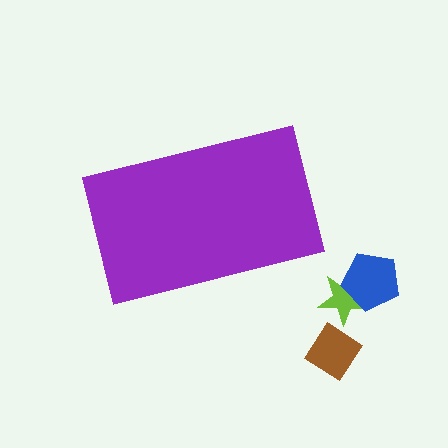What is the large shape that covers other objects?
A purple rectangle.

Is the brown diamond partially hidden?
No, the brown diamond is fully visible.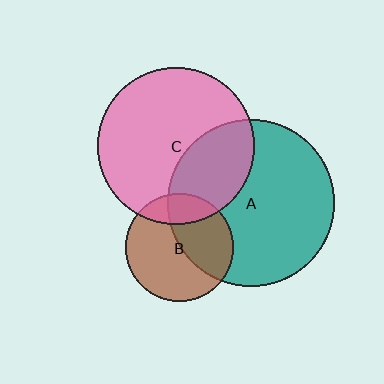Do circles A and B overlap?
Yes.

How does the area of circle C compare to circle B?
Approximately 2.1 times.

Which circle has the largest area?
Circle A (teal).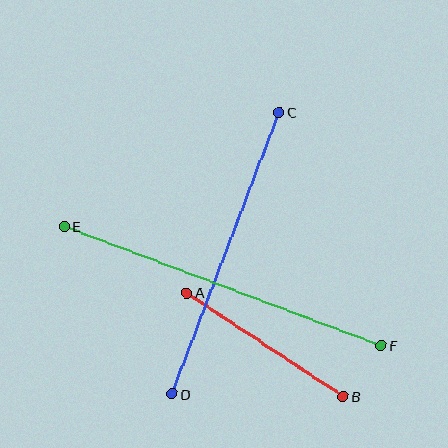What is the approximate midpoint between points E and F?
The midpoint is at approximately (222, 286) pixels.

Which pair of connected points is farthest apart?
Points E and F are farthest apart.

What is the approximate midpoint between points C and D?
The midpoint is at approximately (226, 253) pixels.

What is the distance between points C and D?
The distance is approximately 302 pixels.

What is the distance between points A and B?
The distance is approximately 187 pixels.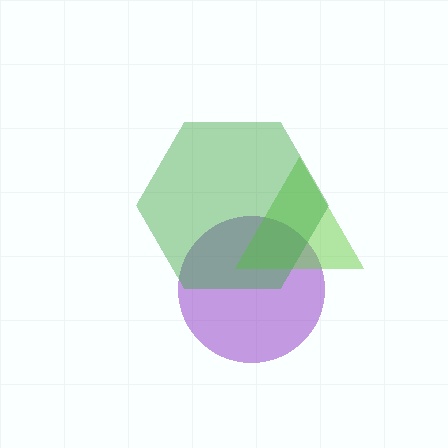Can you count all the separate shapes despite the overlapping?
Yes, there are 3 separate shapes.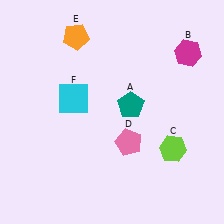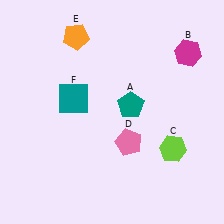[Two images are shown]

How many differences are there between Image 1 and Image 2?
There is 1 difference between the two images.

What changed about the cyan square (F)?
In Image 1, F is cyan. In Image 2, it changed to teal.